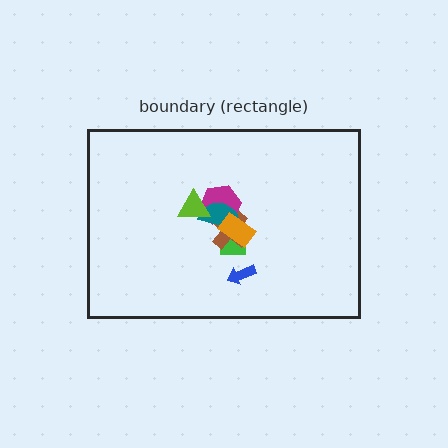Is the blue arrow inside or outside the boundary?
Inside.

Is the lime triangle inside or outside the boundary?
Inside.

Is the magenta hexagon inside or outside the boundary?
Inside.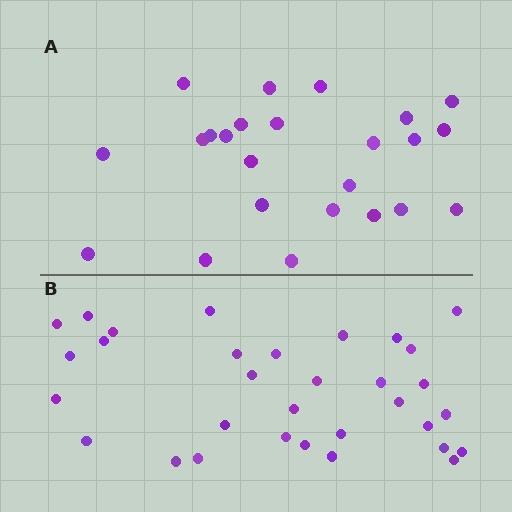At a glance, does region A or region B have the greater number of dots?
Region B (the bottom region) has more dots.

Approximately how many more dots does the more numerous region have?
Region B has roughly 8 or so more dots than region A.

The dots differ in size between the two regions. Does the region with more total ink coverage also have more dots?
No. Region A has more total ink coverage because its dots are larger, but region B actually contains more individual dots. Total area can be misleading — the number of items is what matters here.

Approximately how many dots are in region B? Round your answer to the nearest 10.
About 30 dots. (The exact count is 32, which rounds to 30.)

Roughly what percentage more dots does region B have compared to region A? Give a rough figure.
About 35% more.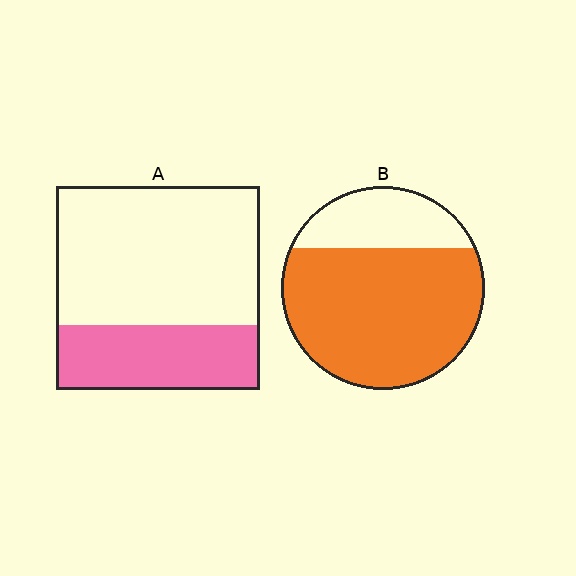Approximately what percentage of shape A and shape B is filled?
A is approximately 30% and B is approximately 75%.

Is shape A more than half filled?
No.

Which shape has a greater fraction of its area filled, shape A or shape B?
Shape B.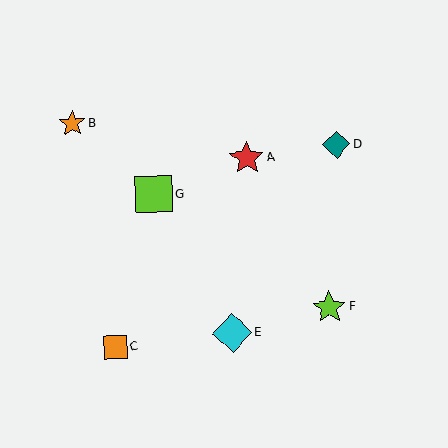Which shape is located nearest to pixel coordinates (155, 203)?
The lime square (labeled G) at (154, 194) is nearest to that location.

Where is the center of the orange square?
The center of the orange square is at (115, 347).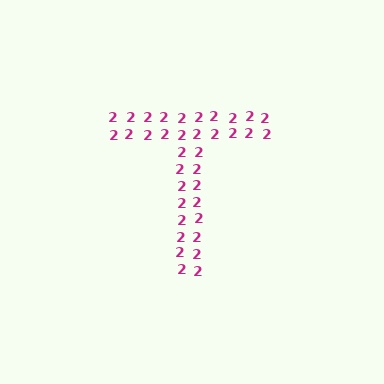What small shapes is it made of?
It is made of small digit 2's.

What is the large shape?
The large shape is the letter T.